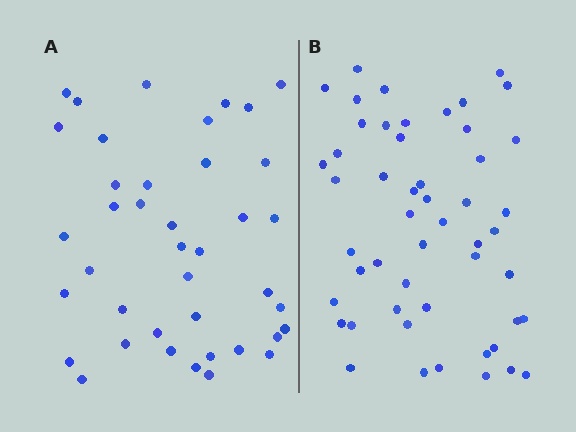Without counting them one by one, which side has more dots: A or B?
Region B (the right region) has more dots.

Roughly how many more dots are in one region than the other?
Region B has roughly 12 or so more dots than region A.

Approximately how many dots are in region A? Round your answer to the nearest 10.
About 40 dots.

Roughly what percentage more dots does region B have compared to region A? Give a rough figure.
About 30% more.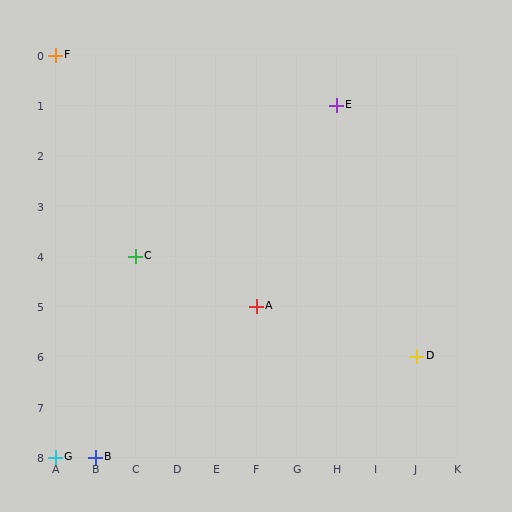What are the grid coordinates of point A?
Point A is at grid coordinates (F, 5).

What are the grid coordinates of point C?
Point C is at grid coordinates (C, 4).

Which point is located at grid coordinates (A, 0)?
Point F is at (A, 0).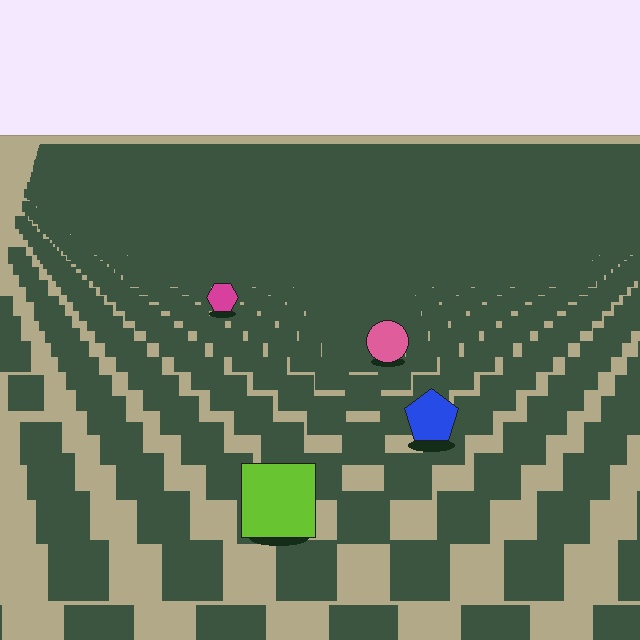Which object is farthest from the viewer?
The magenta hexagon is farthest from the viewer. It appears smaller and the ground texture around it is denser.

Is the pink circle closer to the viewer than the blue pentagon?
No. The blue pentagon is closer — you can tell from the texture gradient: the ground texture is coarser near it.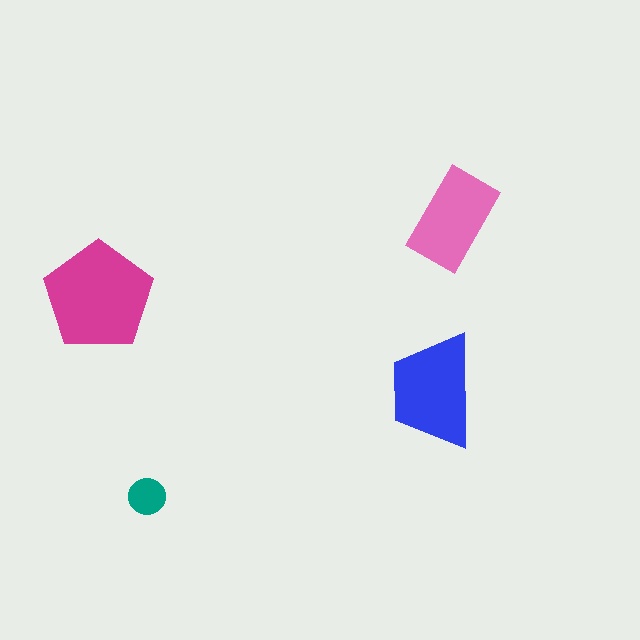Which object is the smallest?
The teal circle.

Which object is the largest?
The magenta pentagon.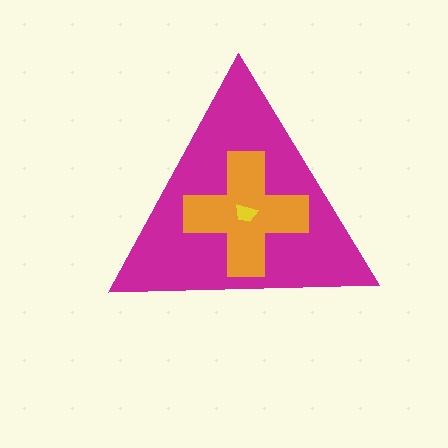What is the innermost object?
The yellow trapezoid.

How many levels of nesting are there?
3.